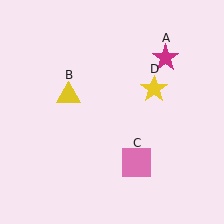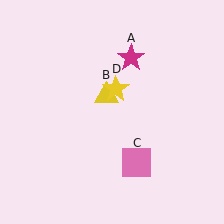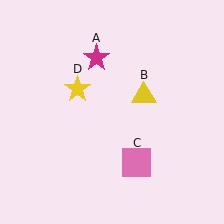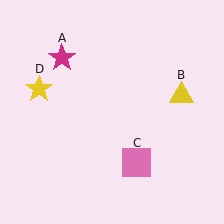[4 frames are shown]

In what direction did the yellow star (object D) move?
The yellow star (object D) moved left.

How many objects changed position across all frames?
3 objects changed position: magenta star (object A), yellow triangle (object B), yellow star (object D).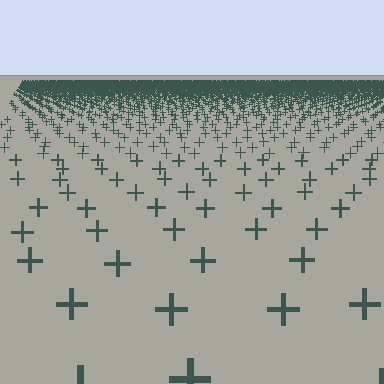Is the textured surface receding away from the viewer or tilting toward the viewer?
The surface is receding away from the viewer. Texture elements get smaller and denser toward the top.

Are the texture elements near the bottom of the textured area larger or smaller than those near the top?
Larger. Near the bottom, elements are closer to the viewer and appear at a bigger on-screen size.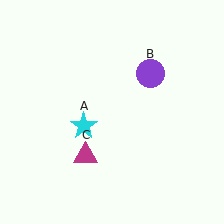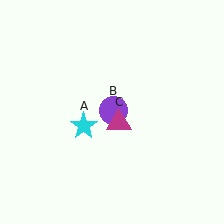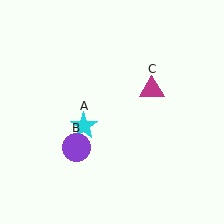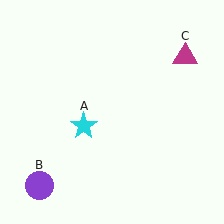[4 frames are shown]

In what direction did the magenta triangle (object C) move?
The magenta triangle (object C) moved up and to the right.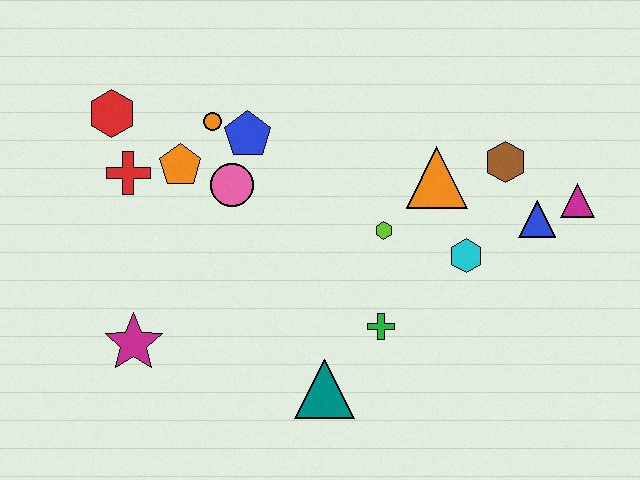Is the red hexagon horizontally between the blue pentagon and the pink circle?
No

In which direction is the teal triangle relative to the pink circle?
The teal triangle is below the pink circle.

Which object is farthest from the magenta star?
The magenta triangle is farthest from the magenta star.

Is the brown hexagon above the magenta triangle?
Yes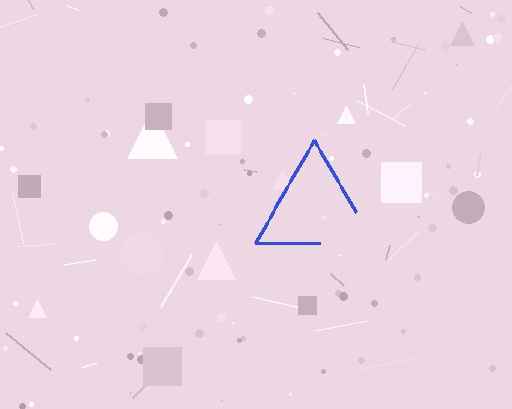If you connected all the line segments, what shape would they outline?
They would outline a triangle.